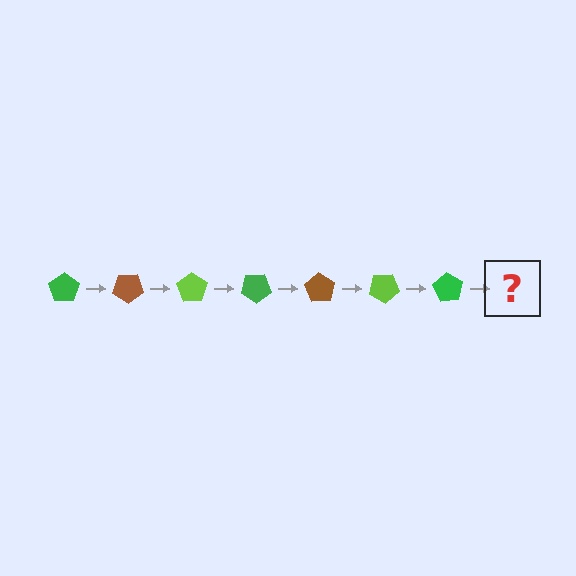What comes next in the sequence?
The next element should be a brown pentagon, rotated 245 degrees from the start.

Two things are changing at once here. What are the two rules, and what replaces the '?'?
The two rules are that it rotates 35 degrees each step and the color cycles through green, brown, and lime. The '?' should be a brown pentagon, rotated 245 degrees from the start.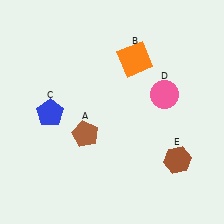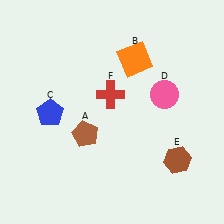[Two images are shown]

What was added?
A red cross (F) was added in Image 2.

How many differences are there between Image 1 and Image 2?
There is 1 difference between the two images.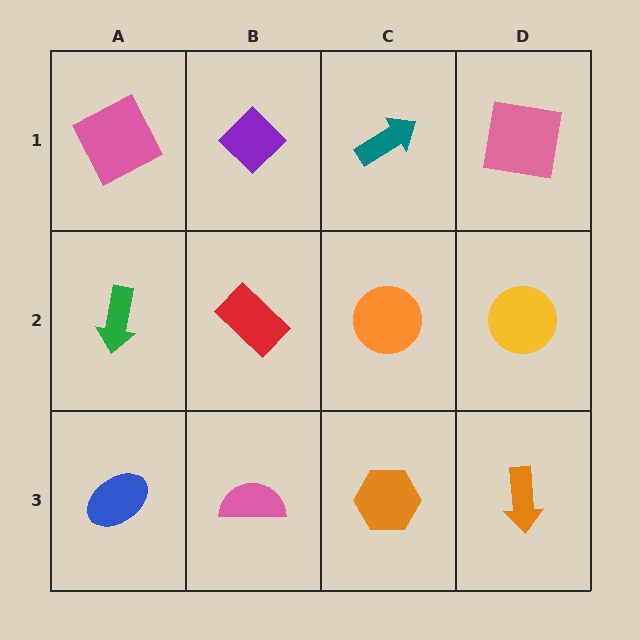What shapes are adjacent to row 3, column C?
An orange circle (row 2, column C), a pink semicircle (row 3, column B), an orange arrow (row 3, column D).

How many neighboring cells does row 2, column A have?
3.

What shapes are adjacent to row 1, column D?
A yellow circle (row 2, column D), a teal arrow (row 1, column C).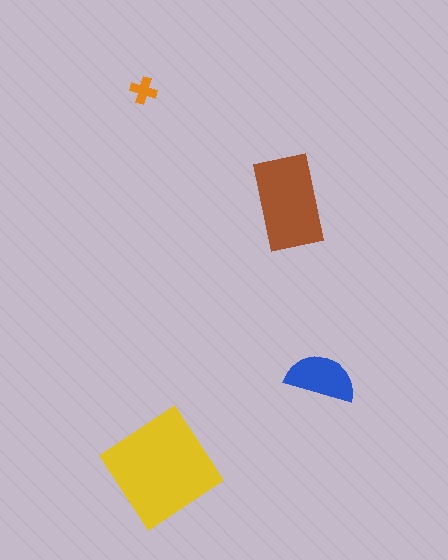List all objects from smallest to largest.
The orange cross, the blue semicircle, the brown rectangle, the yellow diamond.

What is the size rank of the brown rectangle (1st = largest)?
2nd.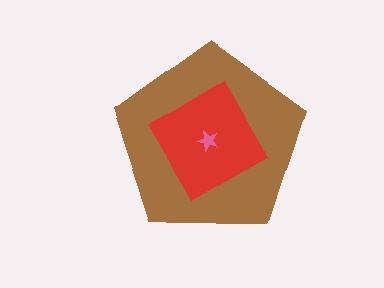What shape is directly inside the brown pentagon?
The red diamond.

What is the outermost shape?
The brown pentagon.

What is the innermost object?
The pink star.